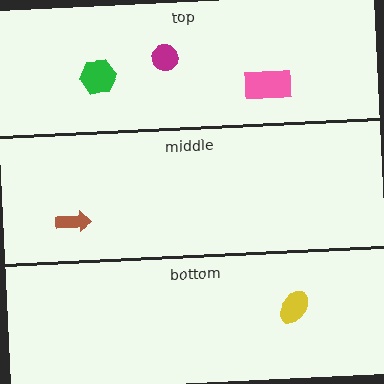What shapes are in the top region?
The pink rectangle, the magenta circle, the green hexagon.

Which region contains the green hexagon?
The top region.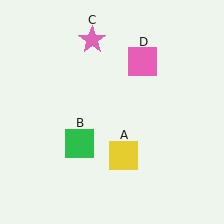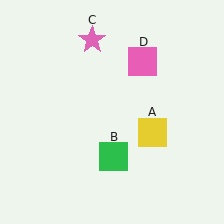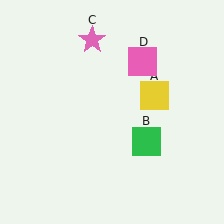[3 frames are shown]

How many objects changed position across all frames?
2 objects changed position: yellow square (object A), green square (object B).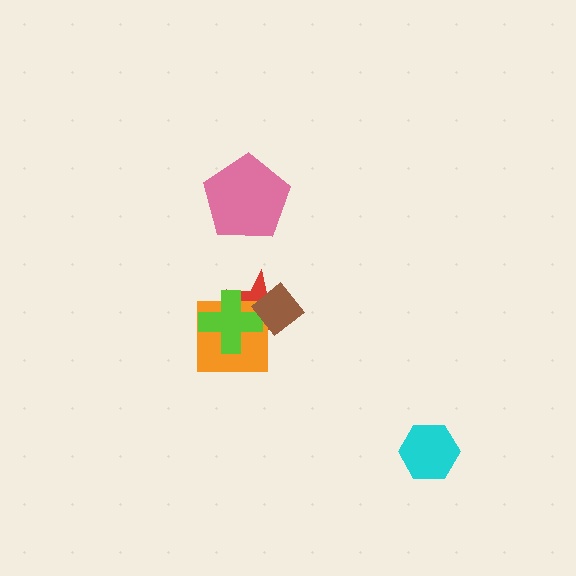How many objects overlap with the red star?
3 objects overlap with the red star.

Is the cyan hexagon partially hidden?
No, no other shape covers it.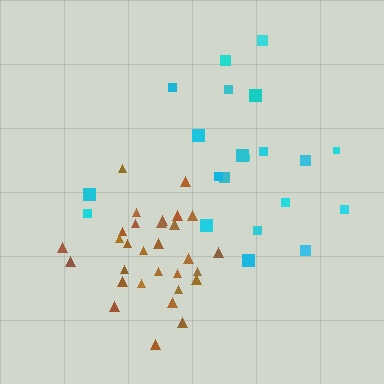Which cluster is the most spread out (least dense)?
Cyan.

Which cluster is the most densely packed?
Brown.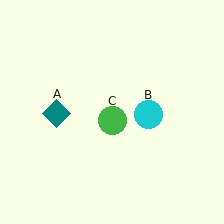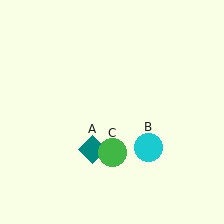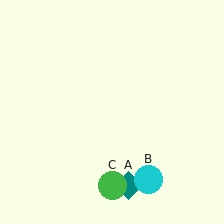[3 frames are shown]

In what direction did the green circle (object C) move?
The green circle (object C) moved down.